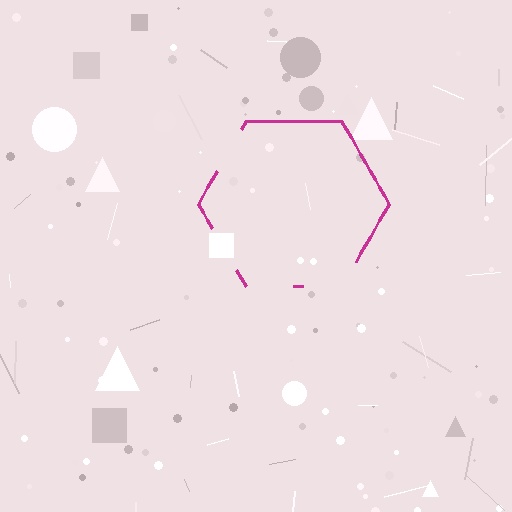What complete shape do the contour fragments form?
The contour fragments form a hexagon.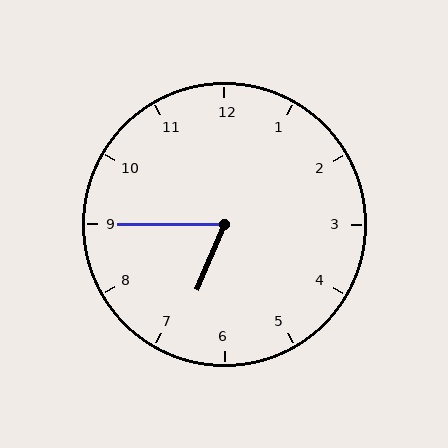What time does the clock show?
6:45.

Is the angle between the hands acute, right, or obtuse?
It is acute.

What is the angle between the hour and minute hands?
Approximately 68 degrees.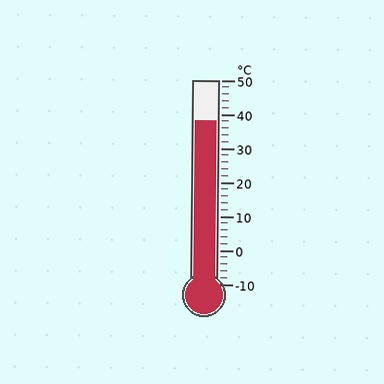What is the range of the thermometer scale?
The thermometer scale ranges from -10°C to 50°C.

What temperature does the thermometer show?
The thermometer shows approximately 38°C.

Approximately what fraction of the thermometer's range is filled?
The thermometer is filled to approximately 80% of its range.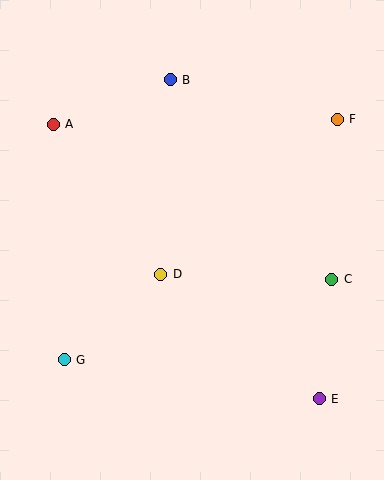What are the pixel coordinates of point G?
Point G is at (64, 360).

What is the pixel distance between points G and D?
The distance between G and D is 129 pixels.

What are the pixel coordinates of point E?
Point E is at (319, 399).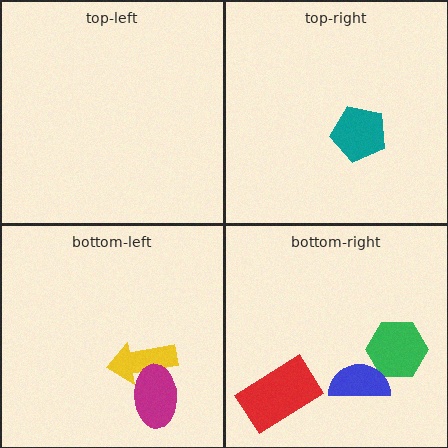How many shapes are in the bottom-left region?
2.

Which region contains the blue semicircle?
The bottom-right region.